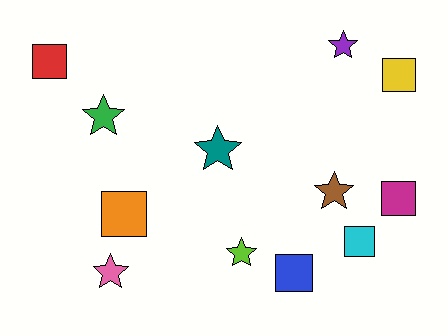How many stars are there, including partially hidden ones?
There are 6 stars.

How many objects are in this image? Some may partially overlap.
There are 12 objects.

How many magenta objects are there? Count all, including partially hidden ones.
There is 1 magenta object.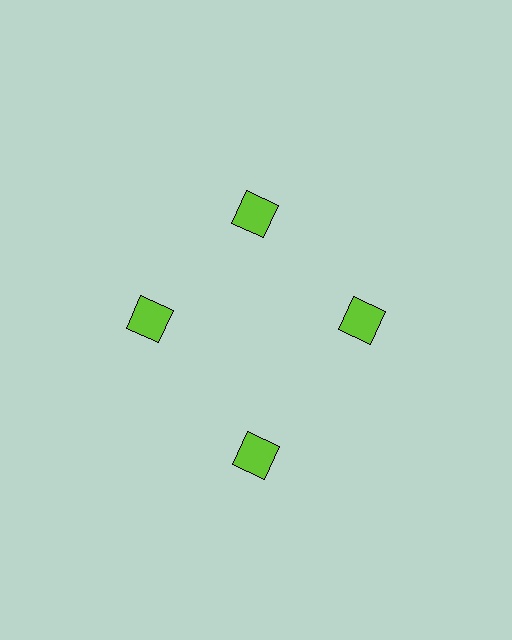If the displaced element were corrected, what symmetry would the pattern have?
It would have 4-fold rotational symmetry — the pattern would map onto itself every 90 degrees.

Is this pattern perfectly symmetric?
No. The 4 lime squares are arranged in a ring, but one element near the 6 o'clock position is pushed outward from the center, breaking the 4-fold rotational symmetry.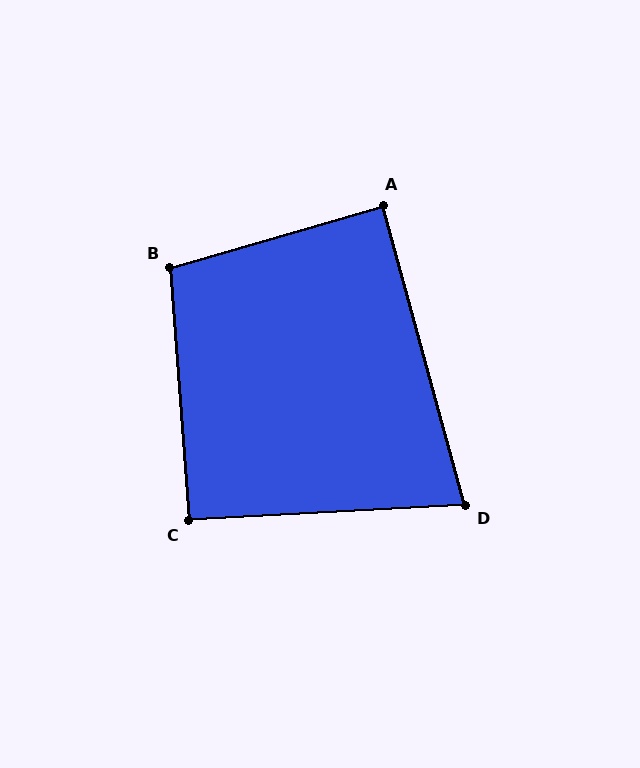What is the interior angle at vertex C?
Approximately 91 degrees (approximately right).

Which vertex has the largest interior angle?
B, at approximately 102 degrees.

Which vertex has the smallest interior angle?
D, at approximately 78 degrees.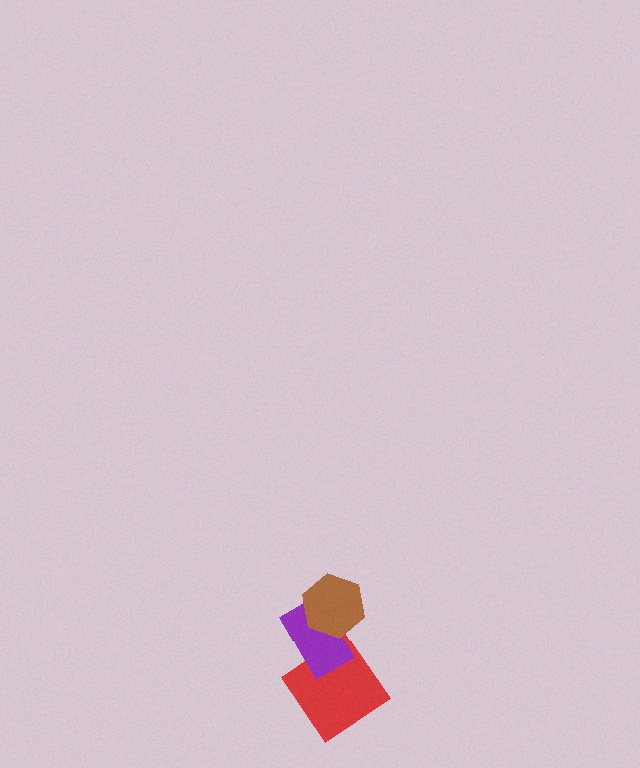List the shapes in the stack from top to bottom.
From top to bottom: the brown hexagon, the purple rectangle, the red diamond.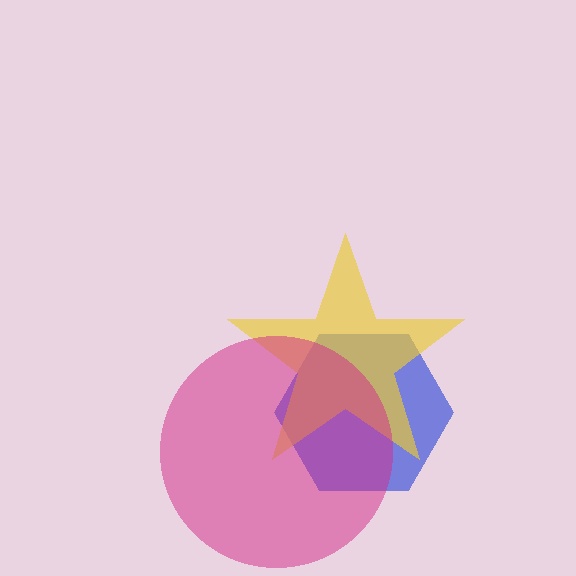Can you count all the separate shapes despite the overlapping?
Yes, there are 3 separate shapes.